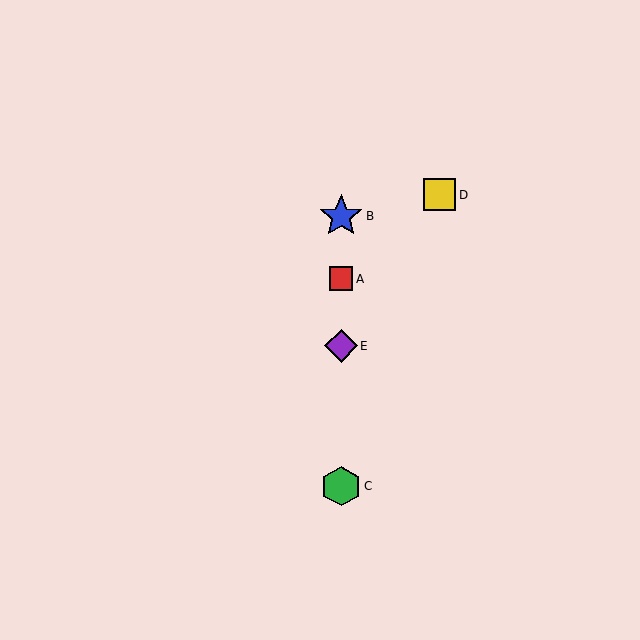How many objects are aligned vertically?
4 objects (A, B, C, E) are aligned vertically.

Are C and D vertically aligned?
No, C is at x≈341 and D is at x≈440.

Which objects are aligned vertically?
Objects A, B, C, E are aligned vertically.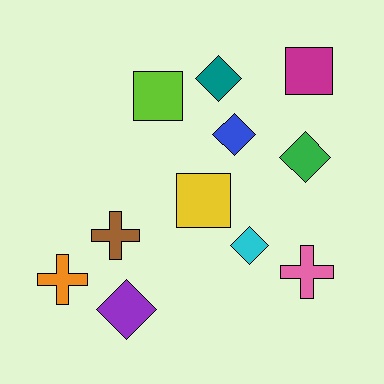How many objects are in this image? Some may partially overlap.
There are 11 objects.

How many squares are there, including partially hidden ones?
There are 3 squares.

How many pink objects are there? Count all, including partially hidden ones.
There is 1 pink object.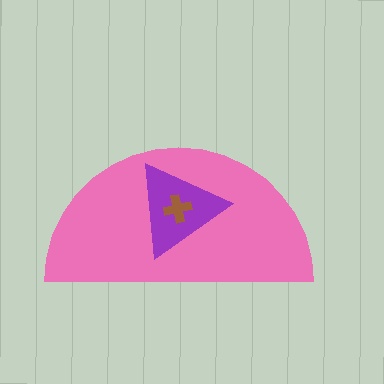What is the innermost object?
The brown cross.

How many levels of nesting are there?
3.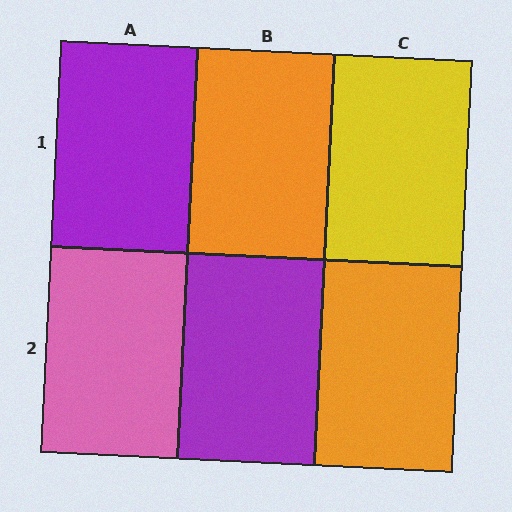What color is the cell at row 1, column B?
Orange.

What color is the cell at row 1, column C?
Yellow.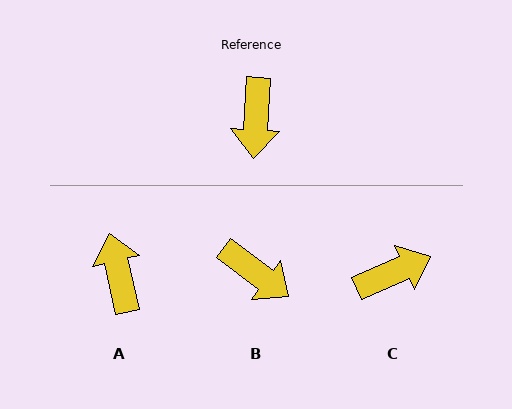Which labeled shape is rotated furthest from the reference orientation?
A, about 163 degrees away.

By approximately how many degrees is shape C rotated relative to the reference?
Approximately 117 degrees counter-clockwise.